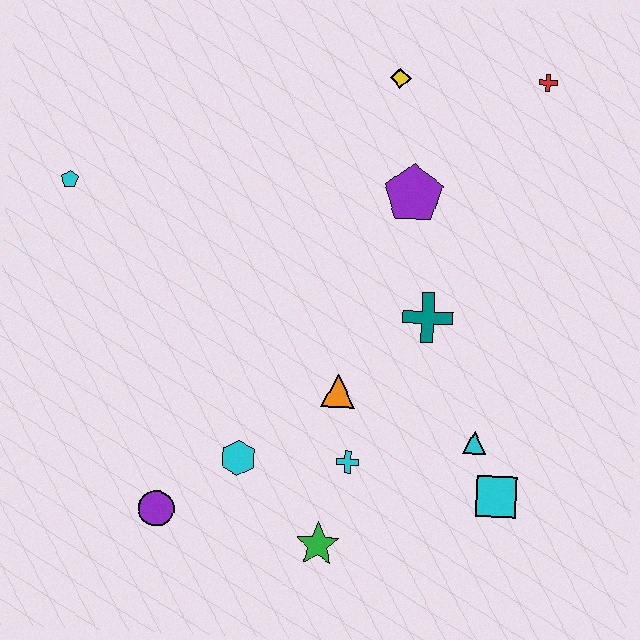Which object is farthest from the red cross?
The purple circle is farthest from the red cross.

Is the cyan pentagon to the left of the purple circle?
Yes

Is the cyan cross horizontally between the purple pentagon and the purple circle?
Yes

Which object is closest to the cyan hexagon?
The purple circle is closest to the cyan hexagon.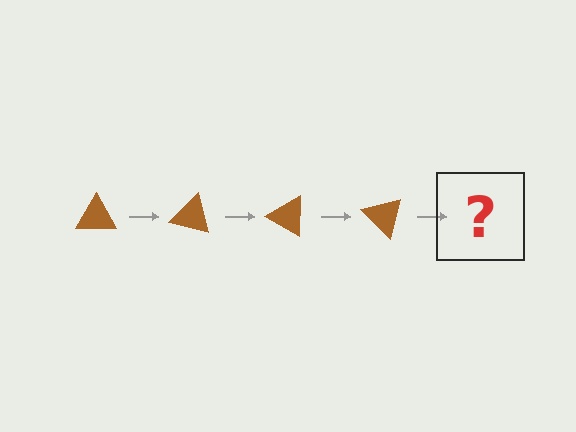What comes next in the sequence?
The next element should be a brown triangle rotated 60 degrees.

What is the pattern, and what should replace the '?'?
The pattern is that the triangle rotates 15 degrees each step. The '?' should be a brown triangle rotated 60 degrees.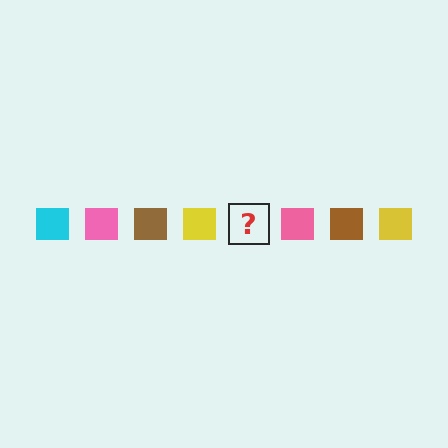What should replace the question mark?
The question mark should be replaced with a cyan square.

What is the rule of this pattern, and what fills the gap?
The rule is that the pattern cycles through cyan, pink, brown, yellow squares. The gap should be filled with a cyan square.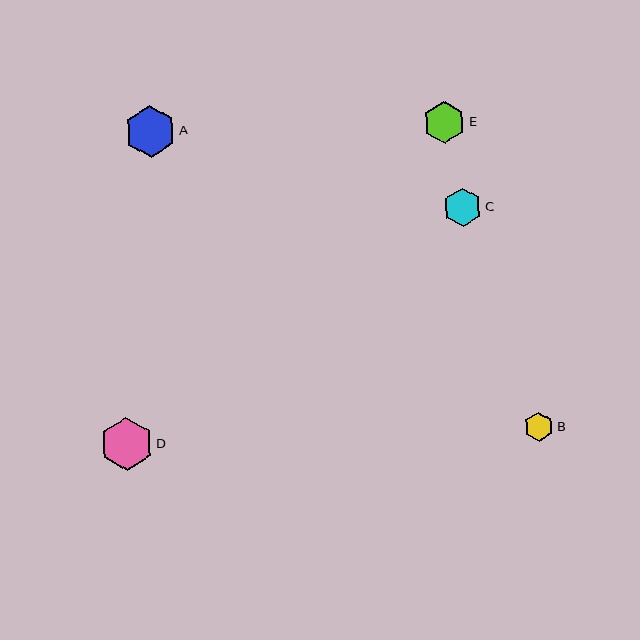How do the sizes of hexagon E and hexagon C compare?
Hexagon E and hexagon C are approximately the same size.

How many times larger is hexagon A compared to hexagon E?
Hexagon A is approximately 1.2 times the size of hexagon E.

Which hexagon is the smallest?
Hexagon B is the smallest with a size of approximately 29 pixels.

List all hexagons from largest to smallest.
From largest to smallest: D, A, E, C, B.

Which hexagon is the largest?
Hexagon D is the largest with a size of approximately 53 pixels.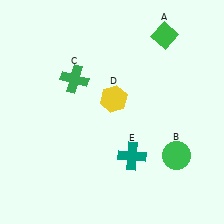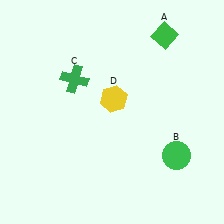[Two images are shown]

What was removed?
The teal cross (E) was removed in Image 2.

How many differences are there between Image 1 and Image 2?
There is 1 difference between the two images.